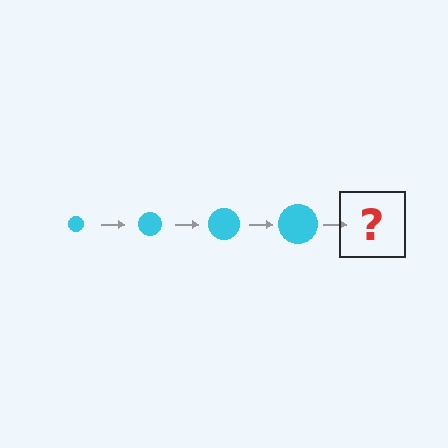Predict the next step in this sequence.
The next step is a cyan circle, larger than the previous one.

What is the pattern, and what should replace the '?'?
The pattern is that the circle gets progressively larger each step. The '?' should be a cyan circle, larger than the previous one.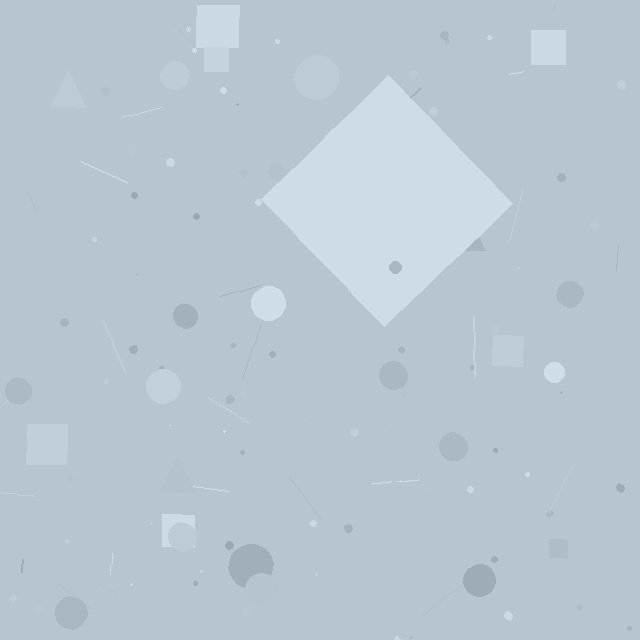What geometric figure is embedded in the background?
A diamond is embedded in the background.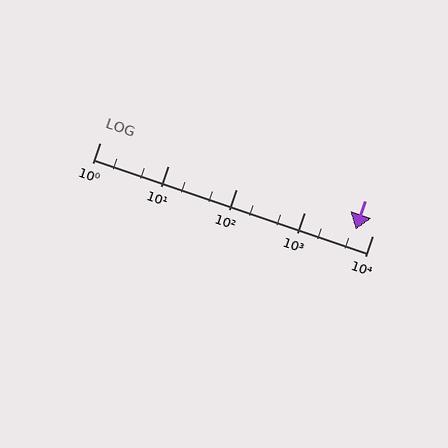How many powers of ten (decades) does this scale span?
The scale spans 4 decades, from 1 to 10000.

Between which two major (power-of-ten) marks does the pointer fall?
The pointer is between 1000 and 10000.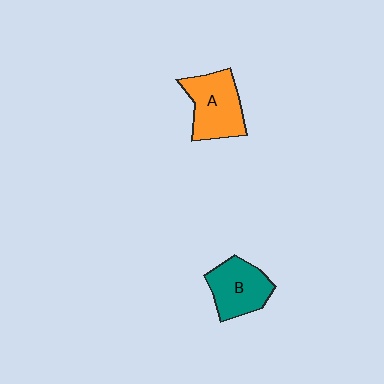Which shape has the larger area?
Shape A (orange).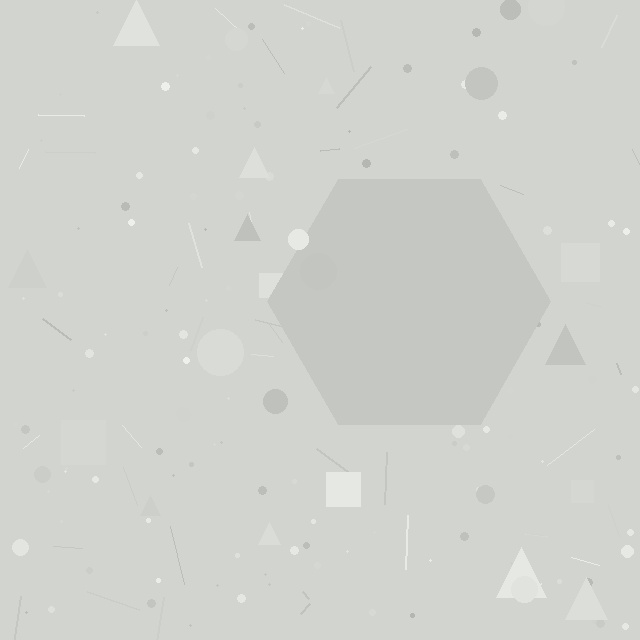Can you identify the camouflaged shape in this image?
The camouflaged shape is a hexagon.